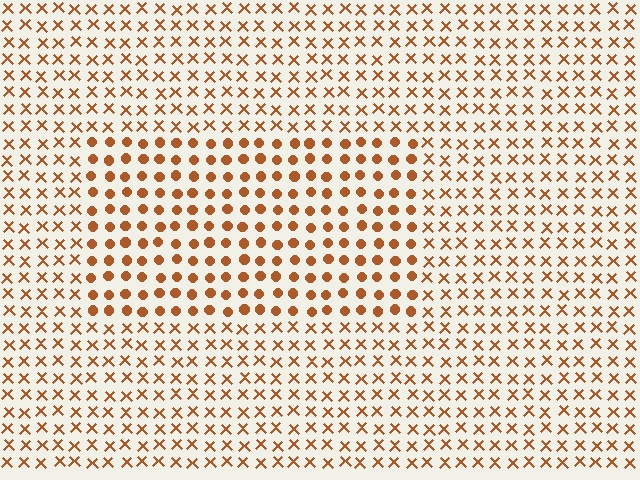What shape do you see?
I see a rectangle.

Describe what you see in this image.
The image is filled with small brown elements arranged in a uniform grid. A rectangle-shaped region contains circles, while the surrounding area contains X marks. The boundary is defined purely by the change in element shape.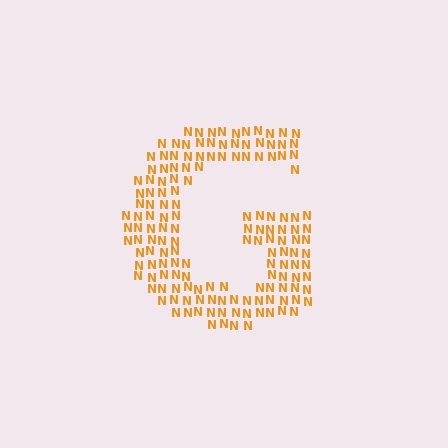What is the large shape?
The large shape is the letter G.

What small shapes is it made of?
It is made of small letter N's.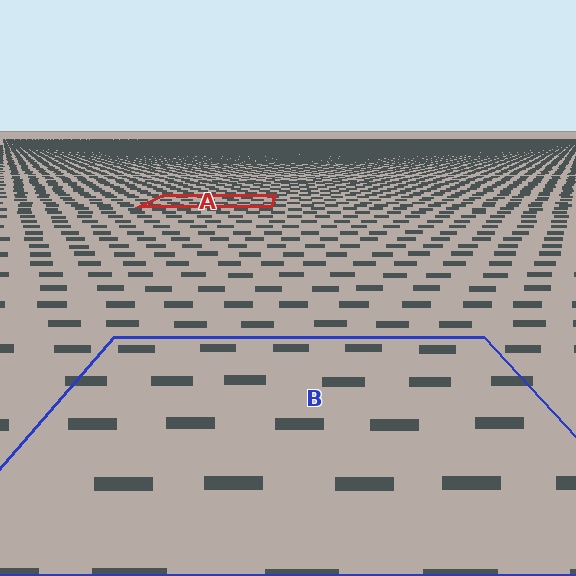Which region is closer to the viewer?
Region B is closer. The texture elements there are larger and more spread out.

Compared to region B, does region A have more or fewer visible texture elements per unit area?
Region A has more texture elements per unit area — they are packed more densely because it is farther away.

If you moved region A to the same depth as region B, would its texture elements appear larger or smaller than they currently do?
They would appear larger. At a closer depth, the same texture elements are projected at a bigger on-screen size.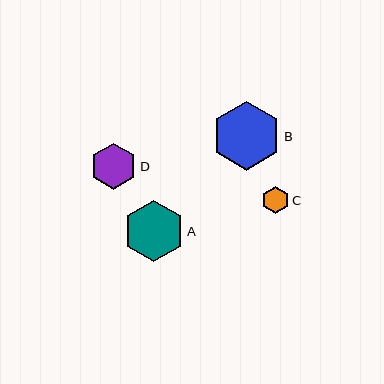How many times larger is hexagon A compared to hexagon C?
Hexagon A is approximately 2.2 times the size of hexagon C.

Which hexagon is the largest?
Hexagon B is the largest with a size of approximately 69 pixels.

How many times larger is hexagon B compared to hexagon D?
Hexagon B is approximately 1.5 times the size of hexagon D.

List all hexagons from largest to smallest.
From largest to smallest: B, A, D, C.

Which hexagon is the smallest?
Hexagon C is the smallest with a size of approximately 27 pixels.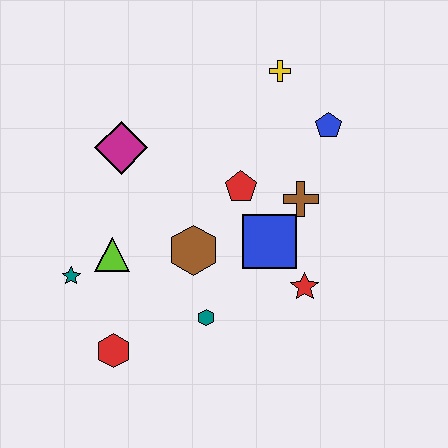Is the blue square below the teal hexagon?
No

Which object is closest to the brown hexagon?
The teal hexagon is closest to the brown hexagon.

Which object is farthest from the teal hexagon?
The yellow cross is farthest from the teal hexagon.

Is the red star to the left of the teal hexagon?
No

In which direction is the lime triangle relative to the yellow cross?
The lime triangle is below the yellow cross.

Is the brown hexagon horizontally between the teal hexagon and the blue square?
No